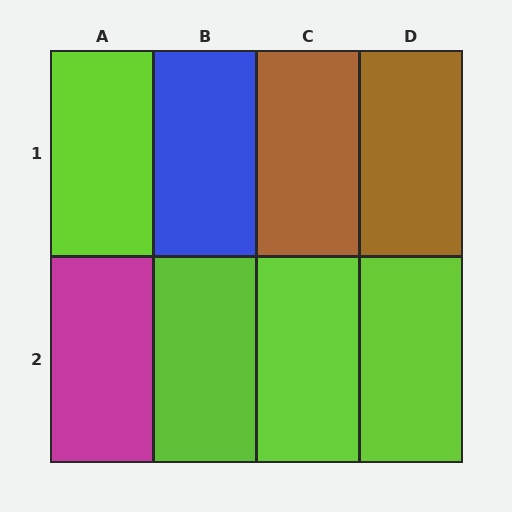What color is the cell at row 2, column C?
Lime.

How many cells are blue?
1 cell is blue.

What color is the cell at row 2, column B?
Lime.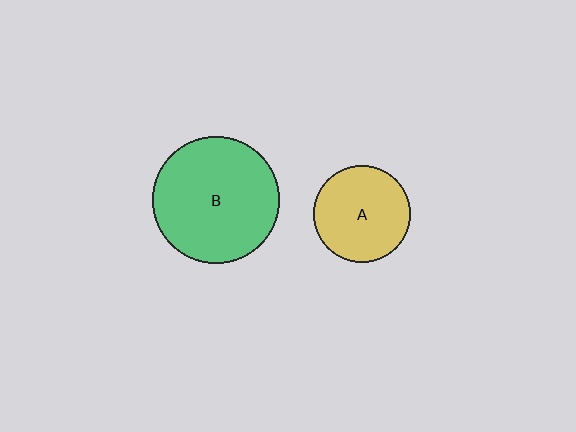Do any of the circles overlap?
No, none of the circles overlap.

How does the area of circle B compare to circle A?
Approximately 1.7 times.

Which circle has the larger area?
Circle B (green).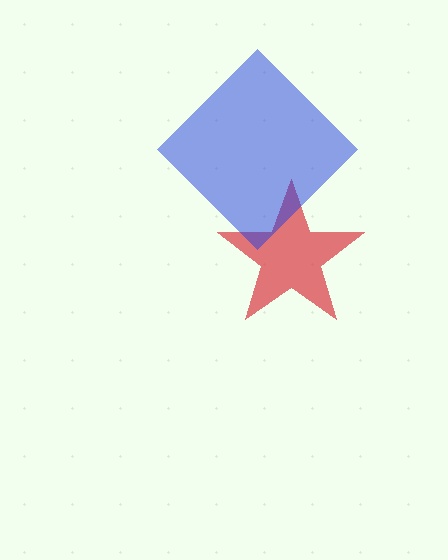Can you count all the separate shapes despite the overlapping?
Yes, there are 2 separate shapes.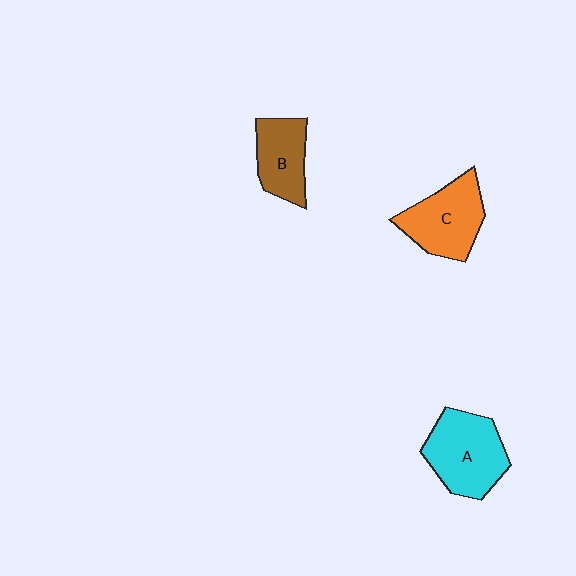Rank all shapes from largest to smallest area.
From largest to smallest: A (cyan), C (orange), B (brown).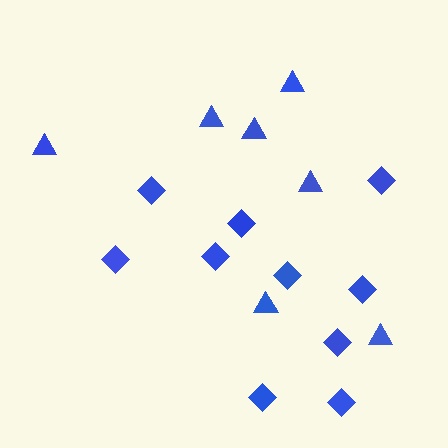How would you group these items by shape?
There are 2 groups: one group of triangles (7) and one group of diamonds (10).